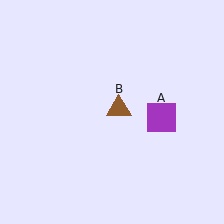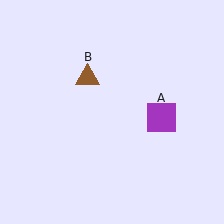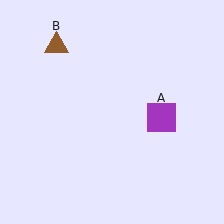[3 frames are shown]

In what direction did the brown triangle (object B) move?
The brown triangle (object B) moved up and to the left.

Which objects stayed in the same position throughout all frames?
Purple square (object A) remained stationary.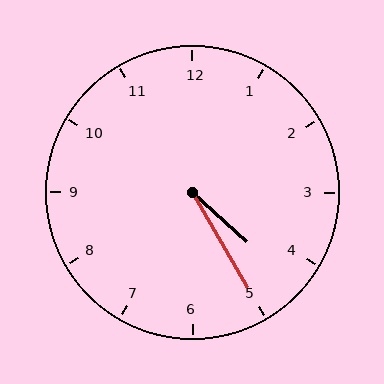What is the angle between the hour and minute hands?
Approximately 18 degrees.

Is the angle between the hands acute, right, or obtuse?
It is acute.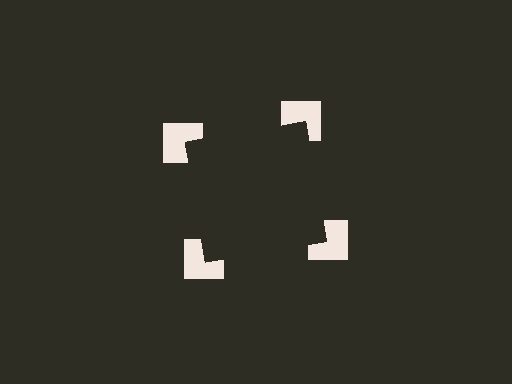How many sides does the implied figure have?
4 sides.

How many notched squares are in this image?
There are 4 — one at each vertex of the illusory square.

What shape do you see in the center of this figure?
An illusory square — its edges are inferred from the aligned wedge cuts in the notched squares, not physically drawn.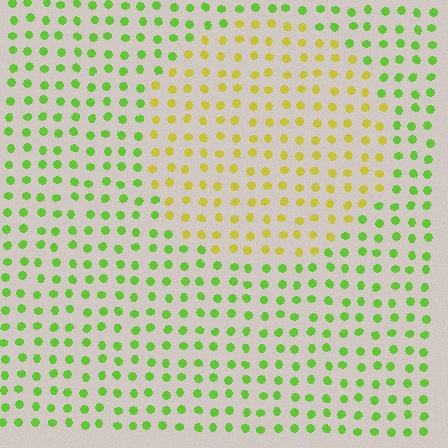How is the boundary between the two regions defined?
The boundary is defined purely by a slight shift in hue (about 44 degrees). Spacing, size, and orientation are identical on both sides.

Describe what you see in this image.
The image is filled with small lime elements in a uniform arrangement. A circle-shaped region is visible where the elements are tinted to a slightly different hue, forming a subtle color boundary.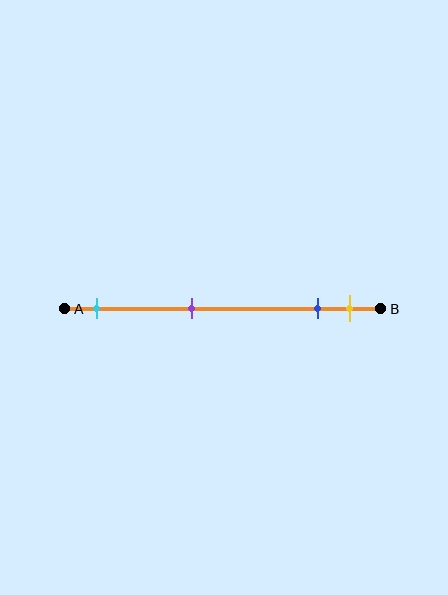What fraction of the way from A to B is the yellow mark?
The yellow mark is approximately 90% (0.9) of the way from A to B.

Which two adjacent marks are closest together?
The blue and yellow marks are the closest adjacent pair.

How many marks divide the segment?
There are 4 marks dividing the segment.